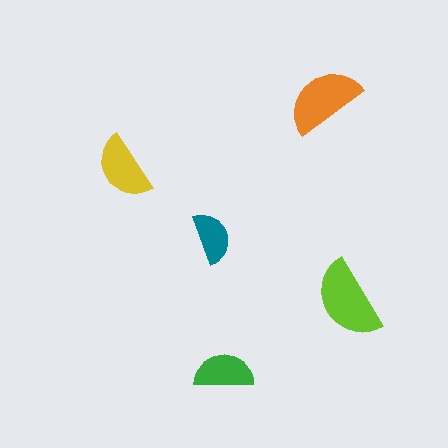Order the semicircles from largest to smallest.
the lime one, the orange one, the yellow one, the green one, the teal one.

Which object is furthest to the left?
The yellow semicircle is leftmost.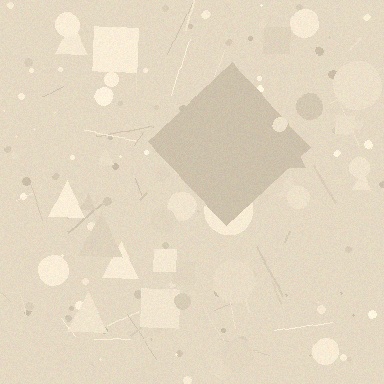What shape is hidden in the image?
A diamond is hidden in the image.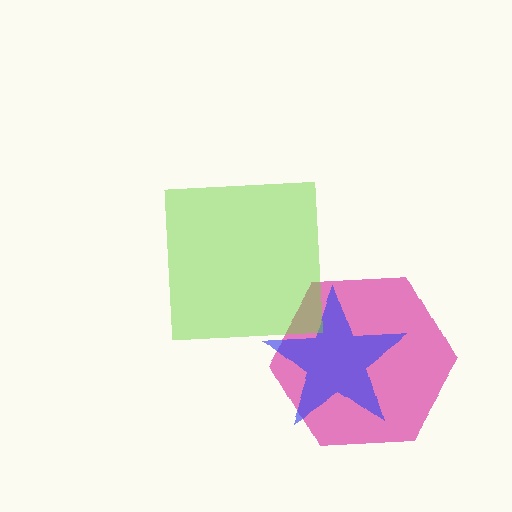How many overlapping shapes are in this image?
There are 3 overlapping shapes in the image.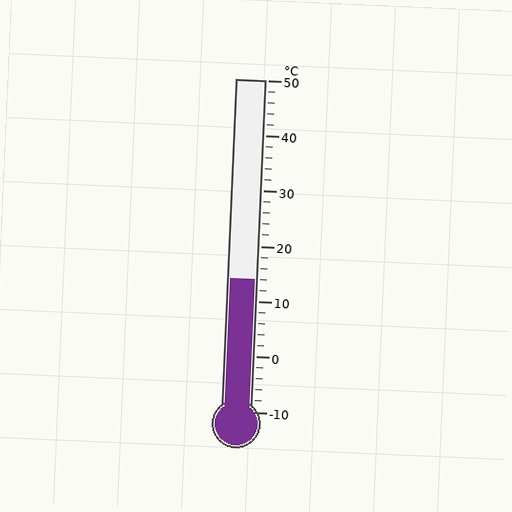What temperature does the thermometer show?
The thermometer shows approximately 14°C.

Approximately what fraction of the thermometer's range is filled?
The thermometer is filled to approximately 40% of its range.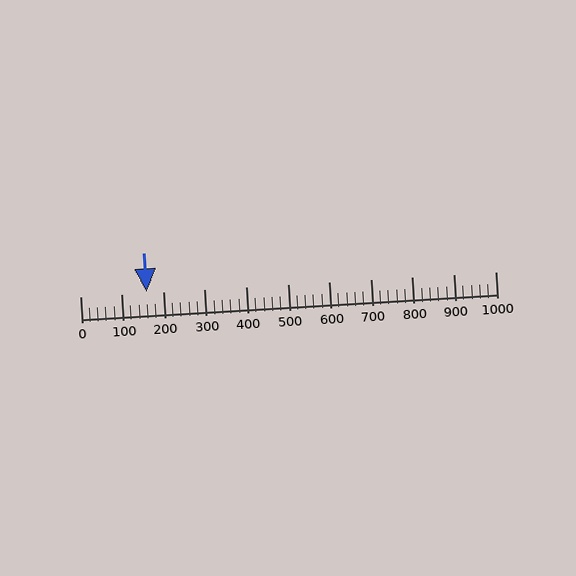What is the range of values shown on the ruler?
The ruler shows values from 0 to 1000.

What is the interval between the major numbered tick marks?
The major tick marks are spaced 100 units apart.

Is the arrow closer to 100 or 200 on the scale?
The arrow is closer to 200.